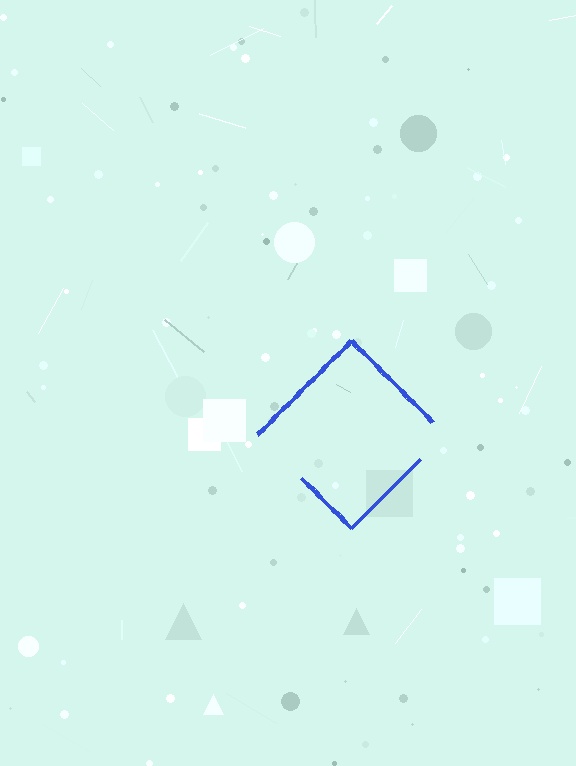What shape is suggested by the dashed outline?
The dashed outline suggests a diamond.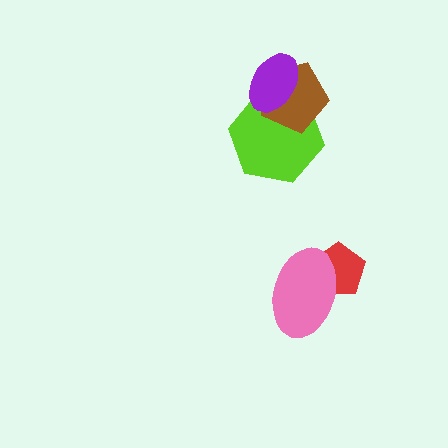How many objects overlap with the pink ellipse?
1 object overlaps with the pink ellipse.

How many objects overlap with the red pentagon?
1 object overlaps with the red pentagon.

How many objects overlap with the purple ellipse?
2 objects overlap with the purple ellipse.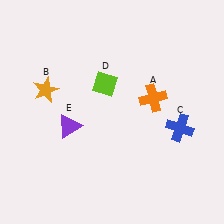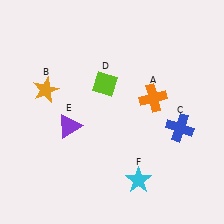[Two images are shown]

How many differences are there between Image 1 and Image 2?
There is 1 difference between the two images.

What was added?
A cyan star (F) was added in Image 2.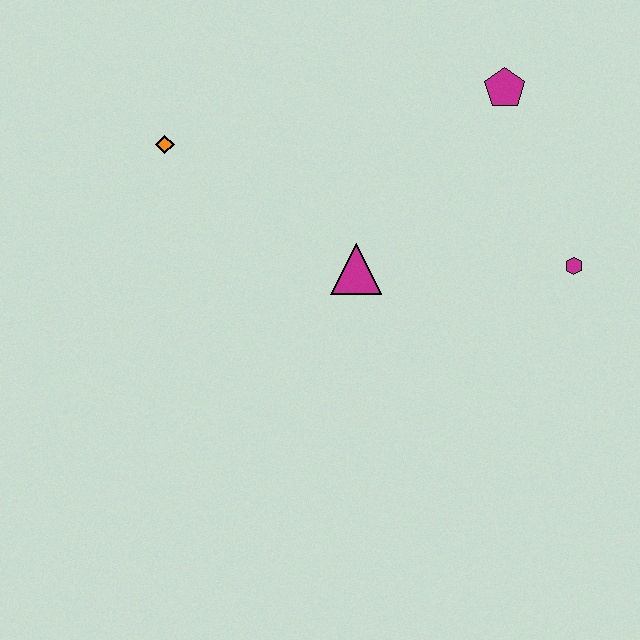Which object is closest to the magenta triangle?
The magenta hexagon is closest to the magenta triangle.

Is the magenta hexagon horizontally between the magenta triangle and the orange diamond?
No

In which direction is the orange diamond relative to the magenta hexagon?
The orange diamond is to the left of the magenta hexagon.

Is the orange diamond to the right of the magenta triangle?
No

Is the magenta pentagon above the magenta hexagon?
Yes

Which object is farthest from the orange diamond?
The magenta hexagon is farthest from the orange diamond.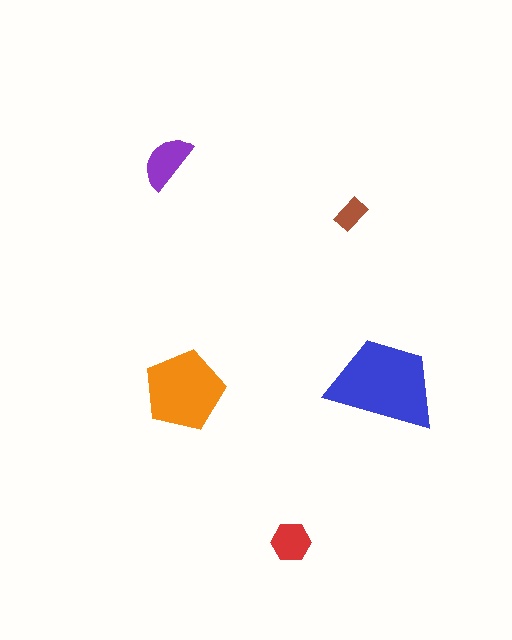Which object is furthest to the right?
The blue trapezoid is rightmost.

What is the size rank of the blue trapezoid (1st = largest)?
1st.